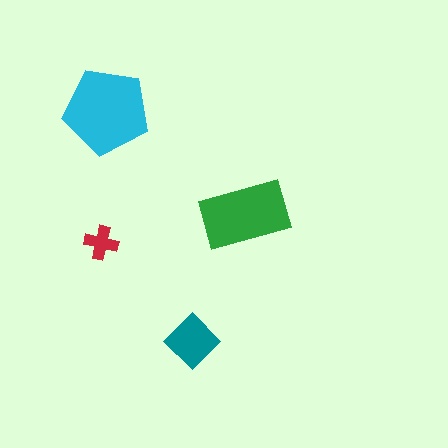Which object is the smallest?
The red cross.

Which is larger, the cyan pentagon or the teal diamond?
The cyan pentagon.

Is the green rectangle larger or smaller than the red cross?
Larger.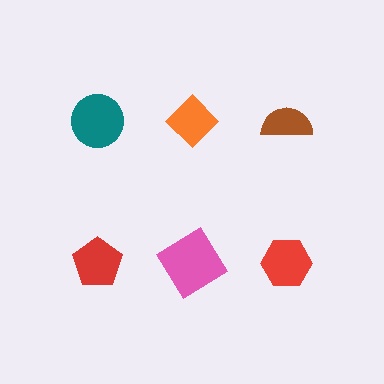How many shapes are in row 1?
3 shapes.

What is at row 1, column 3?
A brown semicircle.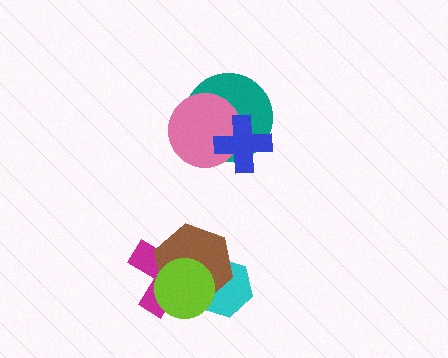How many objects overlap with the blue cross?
2 objects overlap with the blue cross.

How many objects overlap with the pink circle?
2 objects overlap with the pink circle.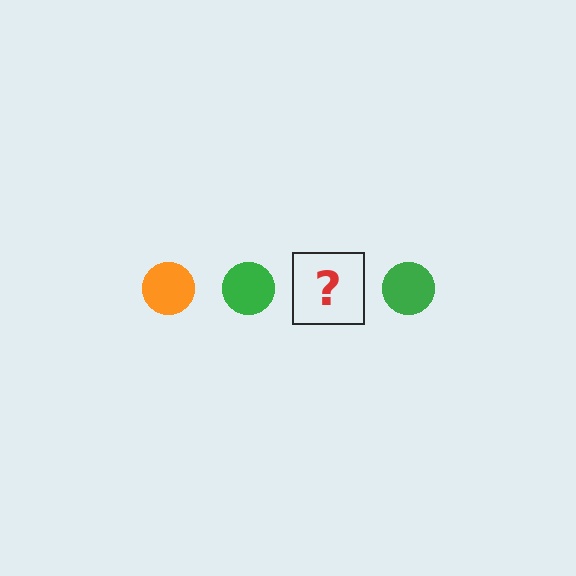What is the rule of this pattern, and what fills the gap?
The rule is that the pattern cycles through orange, green circles. The gap should be filled with an orange circle.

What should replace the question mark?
The question mark should be replaced with an orange circle.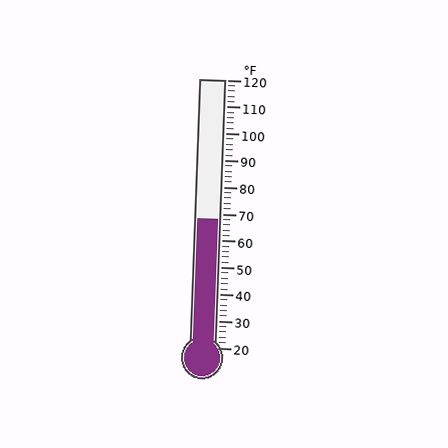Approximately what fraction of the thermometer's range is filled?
The thermometer is filled to approximately 50% of its range.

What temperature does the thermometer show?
The thermometer shows approximately 68°F.